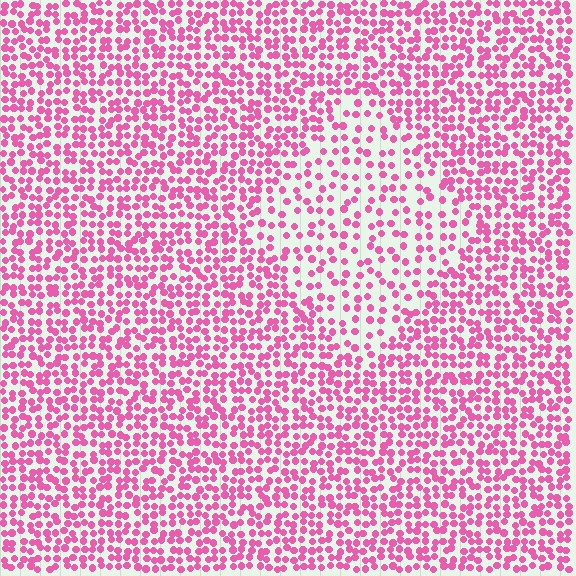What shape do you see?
I see a diamond.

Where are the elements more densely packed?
The elements are more densely packed outside the diamond boundary.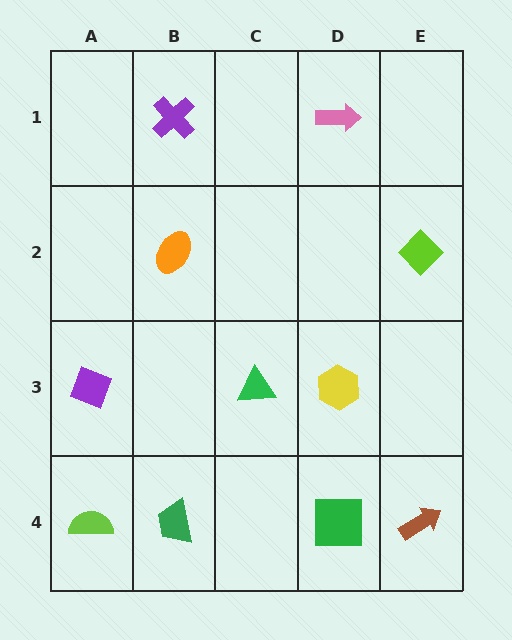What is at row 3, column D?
A yellow hexagon.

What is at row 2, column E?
A lime diamond.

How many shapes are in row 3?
3 shapes.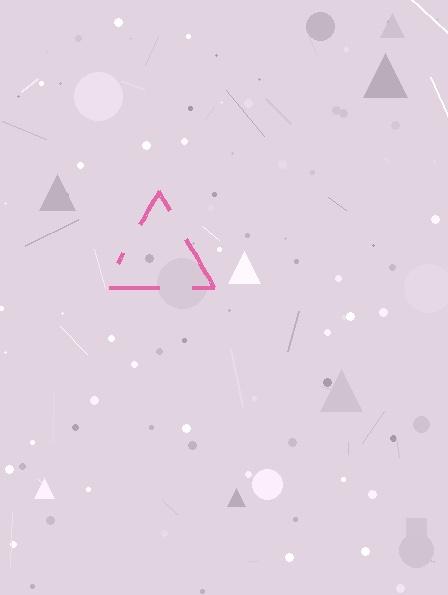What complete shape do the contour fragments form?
The contour fragments form a triangle.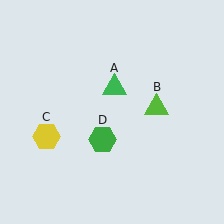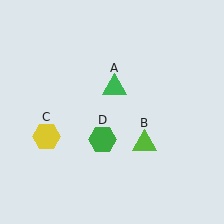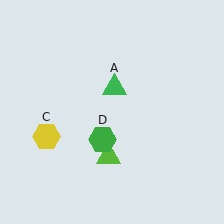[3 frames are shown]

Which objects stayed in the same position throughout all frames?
Green triangle (object A) and yellow hexagon (object C) and green hexagon (object D) remained stationary.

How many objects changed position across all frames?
1 object changed position: lime triangle (object B).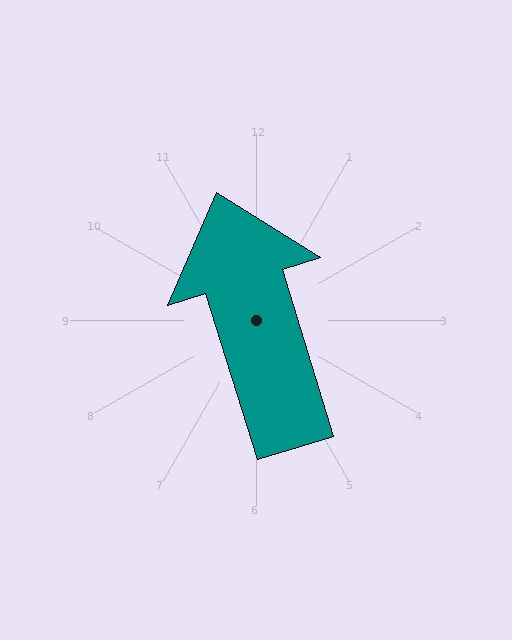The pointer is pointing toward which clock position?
Roughly 11 o'clock.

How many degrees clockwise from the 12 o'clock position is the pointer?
Approximately 343 degrees.